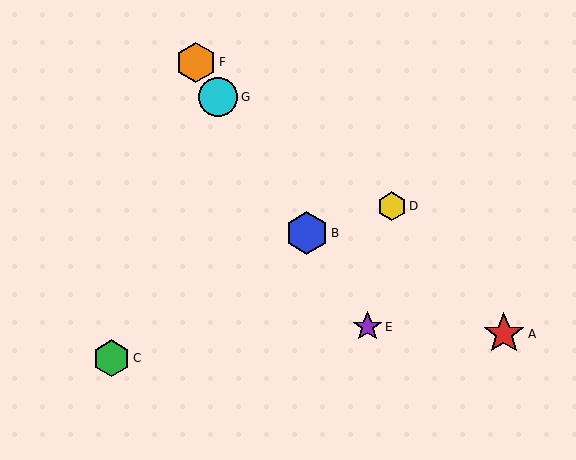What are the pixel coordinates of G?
Object G is at (218, 97).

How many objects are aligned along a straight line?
4 objects (B, E, F, G) are aligned along a straight line.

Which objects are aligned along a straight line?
Objects B, E, F, G are aligned along a straight line.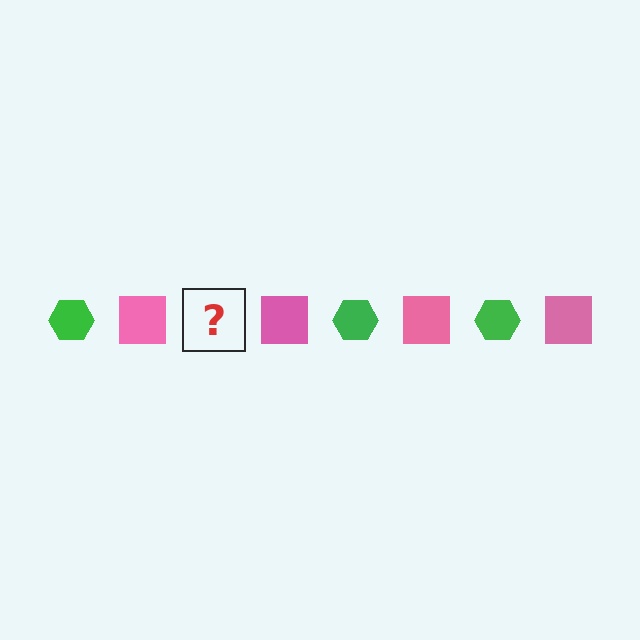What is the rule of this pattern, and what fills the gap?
The rule is that the pattern alternates between green hexagon and pink square. The gap should be filled with a green hexagon.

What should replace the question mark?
The question mark should be replaced with a green hexagon.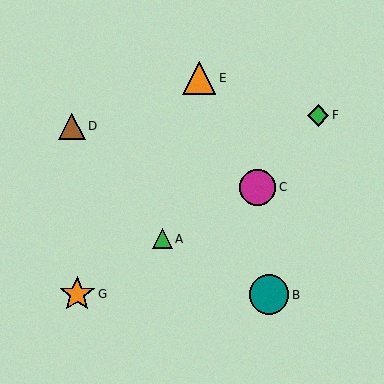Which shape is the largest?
The teal circle (labeled B) is the largest.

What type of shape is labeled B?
Shape B is a teal circle.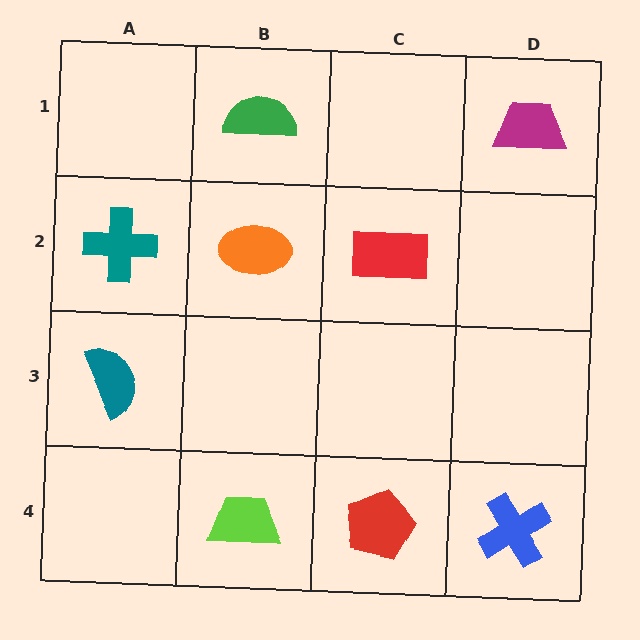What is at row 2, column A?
A teal cross.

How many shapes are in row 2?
3 shapes.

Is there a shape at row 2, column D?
No, that cell is empty.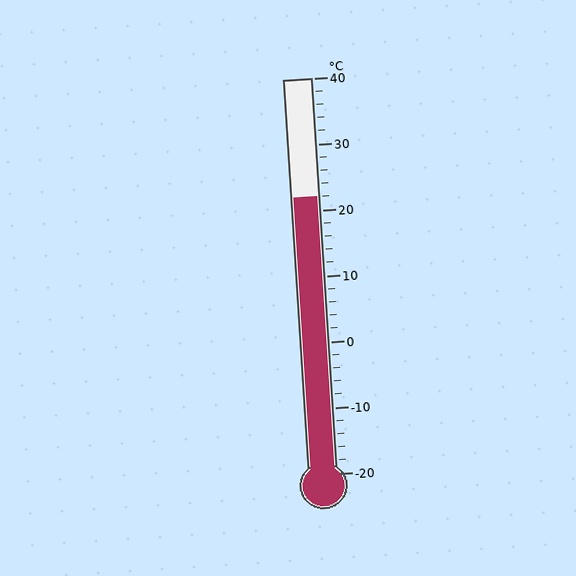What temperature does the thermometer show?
The thermometer shows approximately 22°C.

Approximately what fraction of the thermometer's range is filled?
The thermometer is filled to approximately 70% of its range.